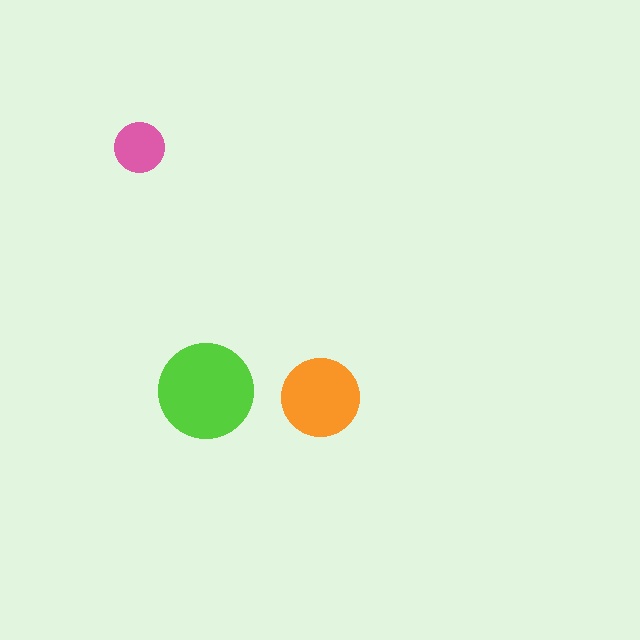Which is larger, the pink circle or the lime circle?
The lime one.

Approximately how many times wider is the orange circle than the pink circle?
About 1.5 times wider.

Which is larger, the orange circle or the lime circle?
The lime one.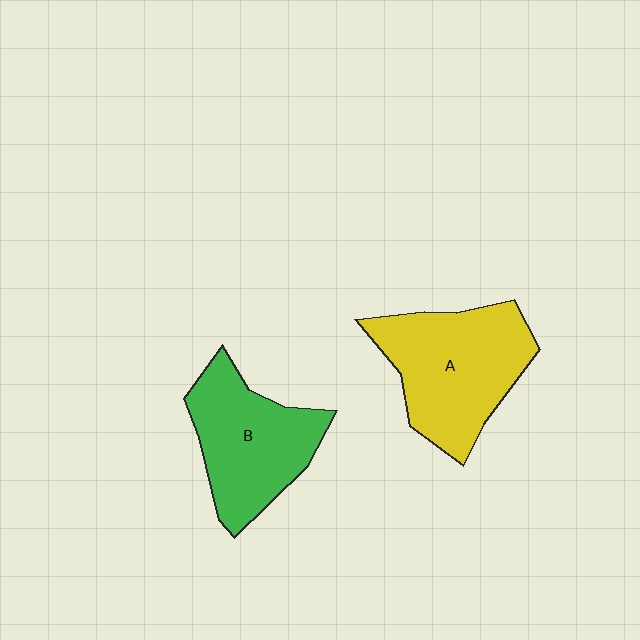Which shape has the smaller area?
Shape B (green).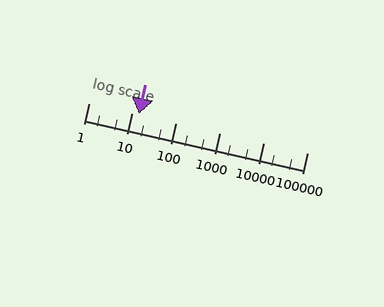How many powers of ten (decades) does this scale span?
The scale spans 5 decades, from 1 to 100000.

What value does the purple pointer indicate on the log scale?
The pointer indicates approximately 14.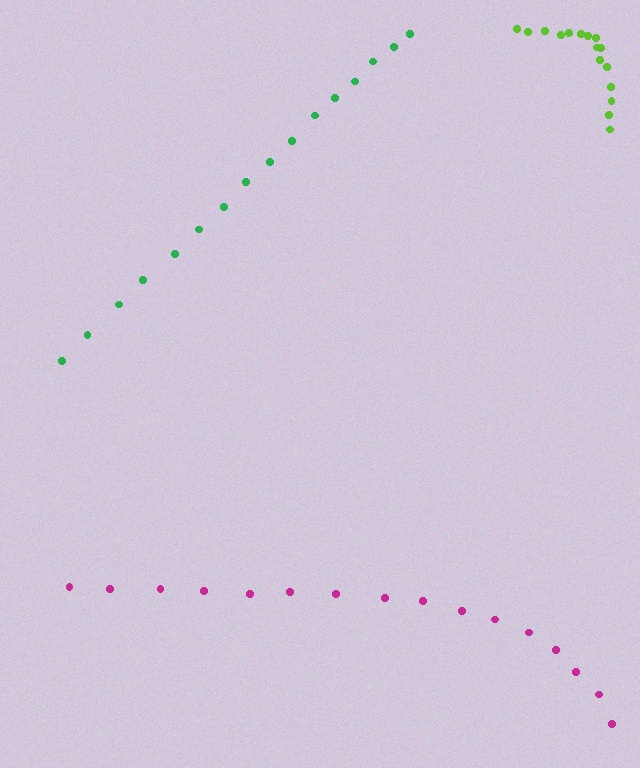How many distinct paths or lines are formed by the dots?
There are 3 distinct paths.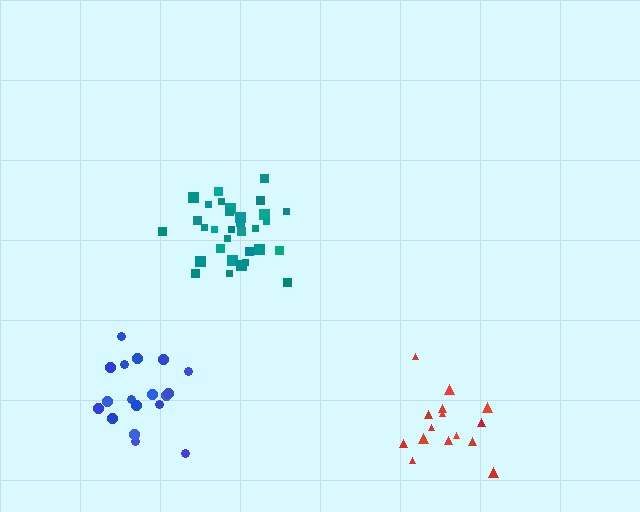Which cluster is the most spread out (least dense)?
Red.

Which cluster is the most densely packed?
Teal.